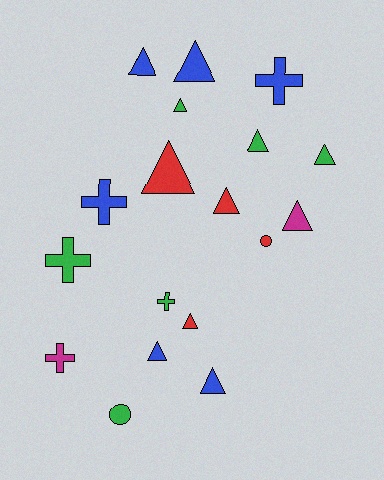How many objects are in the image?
There are 18 objects.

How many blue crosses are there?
There are 2 blue crosses.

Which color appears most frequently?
Green, with 6 objects.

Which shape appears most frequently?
Triangle, with 11 objects.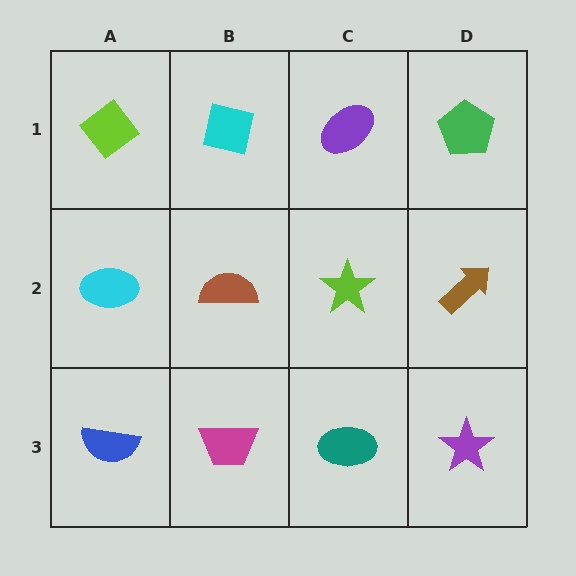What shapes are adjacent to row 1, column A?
A cyan ellipse (row 2, column A), a cyan square (row 1, column B).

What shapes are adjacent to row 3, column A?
A cyan ellipse (row 2, column A), a magenta trapezoid (row 3, column B).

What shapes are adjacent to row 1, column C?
A lime star (row 2, column C), a cyan square (row 1, column B), a green pentagon (row 1, column D).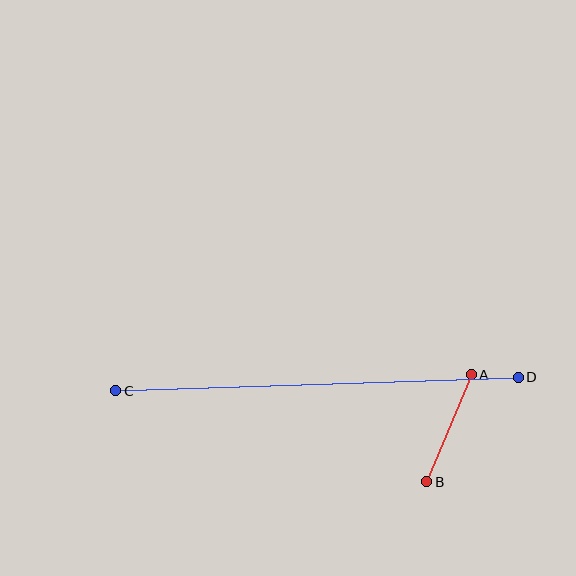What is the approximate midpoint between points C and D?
The midpoint is at approximately (317, 384) pixels.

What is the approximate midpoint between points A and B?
The midpoint is at approximately (449, 428) pixels.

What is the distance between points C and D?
The distance is approximately 403 pixels.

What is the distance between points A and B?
The distance is approximately 116 pixels.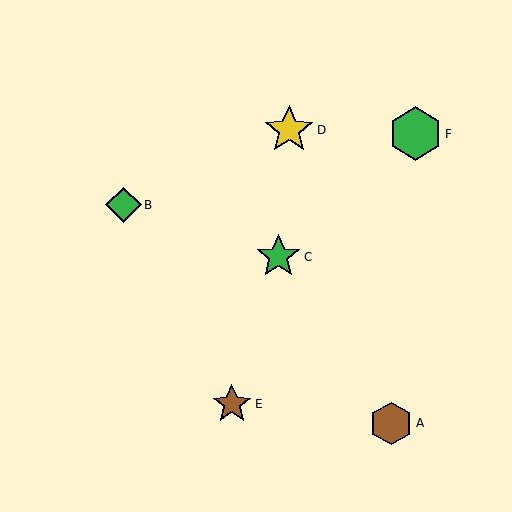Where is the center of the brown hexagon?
The center of the brown hexagon is at (391, 423).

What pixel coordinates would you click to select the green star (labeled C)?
Click at (278, 257) to select the green star C.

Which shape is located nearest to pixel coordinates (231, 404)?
The brown star (labeled E) at (232, 404) is nearest to that location.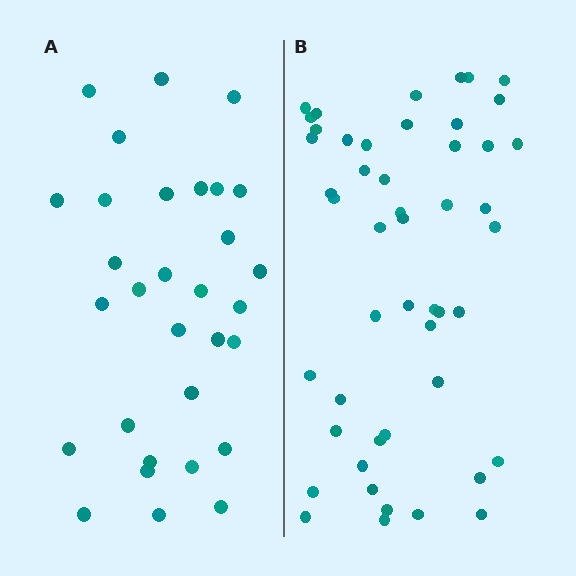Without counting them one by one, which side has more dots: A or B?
Region B (the right region) has more dots.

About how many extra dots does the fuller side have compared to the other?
Region B has approximately 20 more dots than region A.